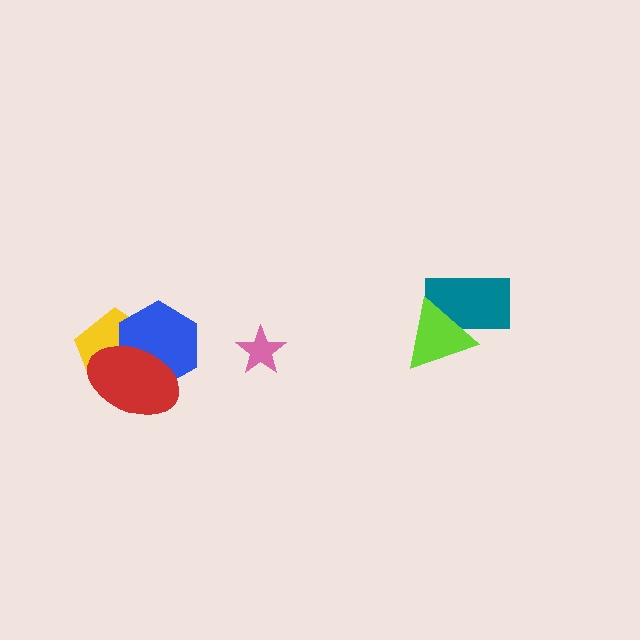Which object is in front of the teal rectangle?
The lime triangle is in front of the teal rectangle.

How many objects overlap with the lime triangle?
1 object overlaps with the lime triangle.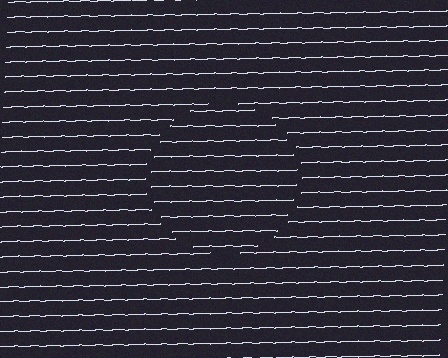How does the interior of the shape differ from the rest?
The interior of the shape contains the same grating, shifted by half a period — the contour is defined by the phase discontinuity where line-ends from the inner and outer gratings abut.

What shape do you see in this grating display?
An illusory circle. The interior of the shape contains the same grating, shifted by half a period — the contour is defined by the phase discontinuity where line-ends from the inner and outer gratings abut.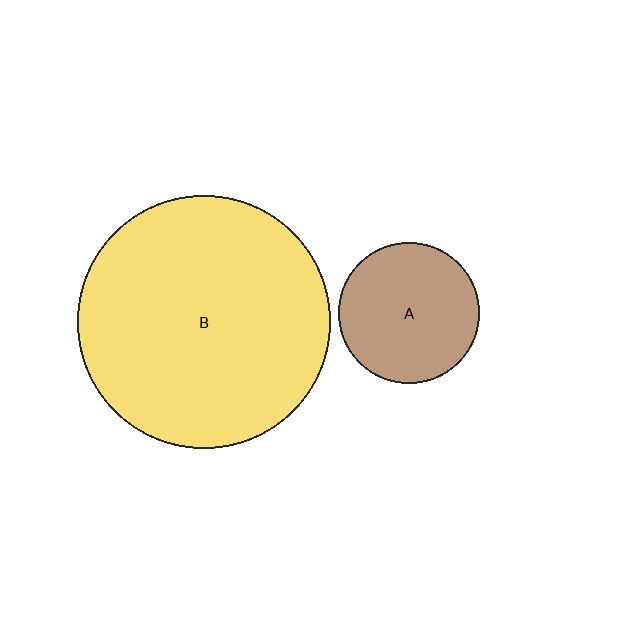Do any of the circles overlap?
No, none of the circles overlap.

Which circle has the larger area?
Circle B (yellow).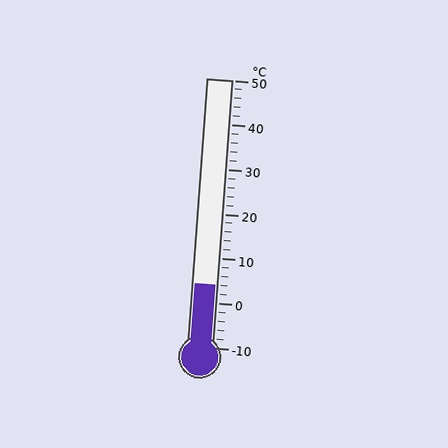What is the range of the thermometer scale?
The thermometer scale ranges from -10°C to 50°C.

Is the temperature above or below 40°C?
The temperature is below 40°C.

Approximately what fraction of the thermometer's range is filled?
The thermometer is filled to approximately 25% of its range.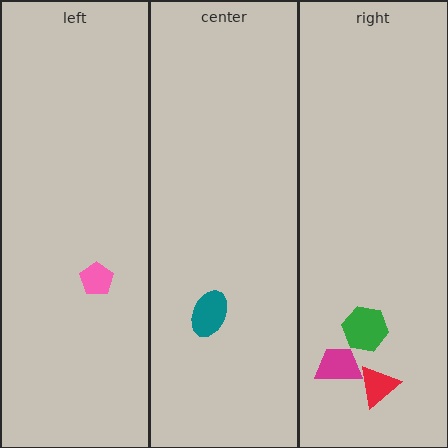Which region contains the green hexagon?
The right region.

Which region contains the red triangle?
The right region.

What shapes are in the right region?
The red triangle, the magenta trapezoid, the green hexagon.